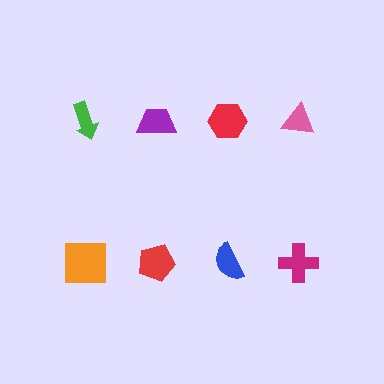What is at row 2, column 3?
A blue semicircle.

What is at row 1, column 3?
A red hexagon.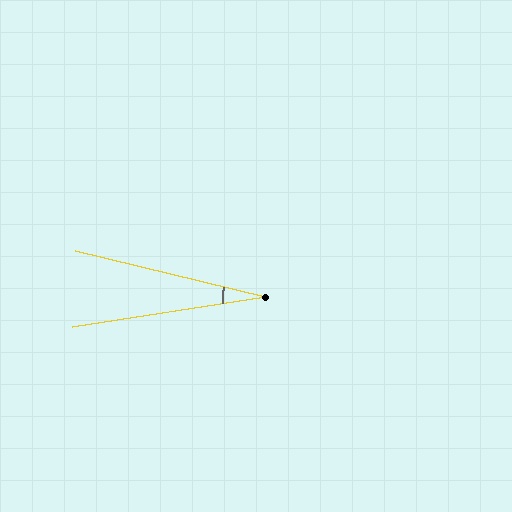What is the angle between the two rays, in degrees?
Approximately 23 degrees.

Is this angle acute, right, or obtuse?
It is acute.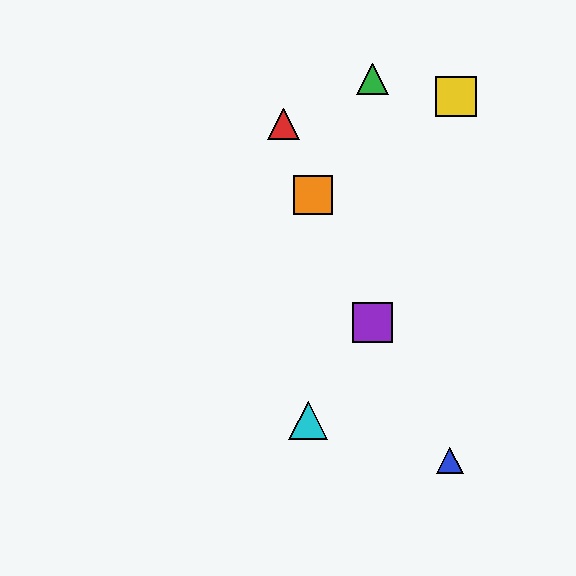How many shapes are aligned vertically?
2 shapes (the green triangle, the purple square) are aligned vertically.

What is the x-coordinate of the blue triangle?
The blue triangle is at x≈450.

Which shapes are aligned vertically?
The green triangle, the purple square are aligned vertically.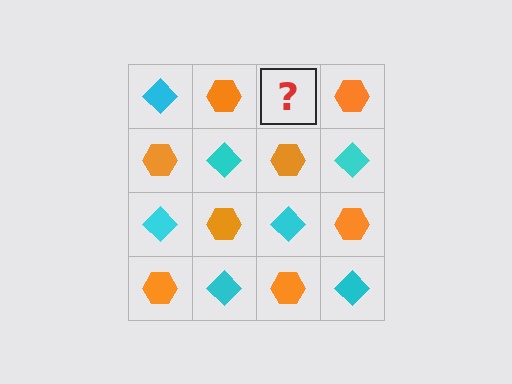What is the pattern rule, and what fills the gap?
The rule is that it alternates cyan diamond and orange hexagon in a checkerboard pattern. The gap should be filled with a cyan diamond.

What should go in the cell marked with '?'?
The missing cell should contain a cyan diamond.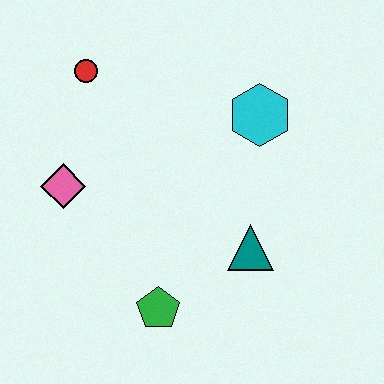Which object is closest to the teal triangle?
The green pentagon is closest to the teal triangle.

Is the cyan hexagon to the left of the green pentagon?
No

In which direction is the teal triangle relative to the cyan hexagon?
The teal triangle is below the cyan hexagon.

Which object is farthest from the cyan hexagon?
The green pentagon is farthest from the cyan hexagon.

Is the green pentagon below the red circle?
Yes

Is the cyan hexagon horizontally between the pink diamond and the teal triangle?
No